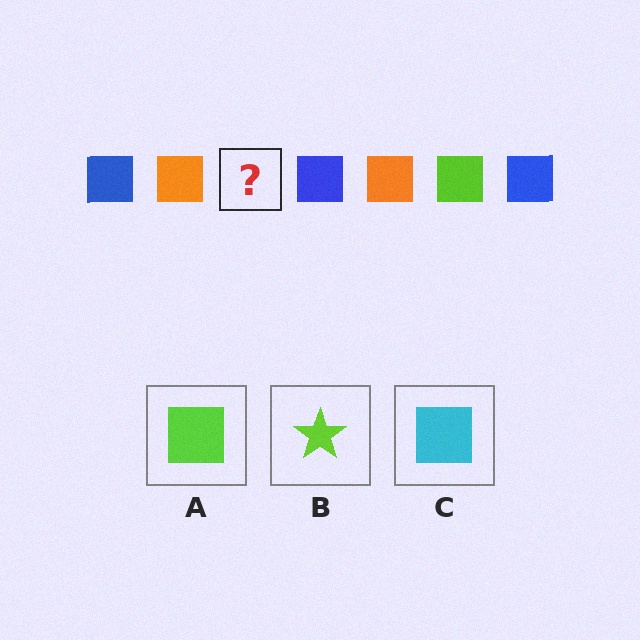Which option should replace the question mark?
Option A.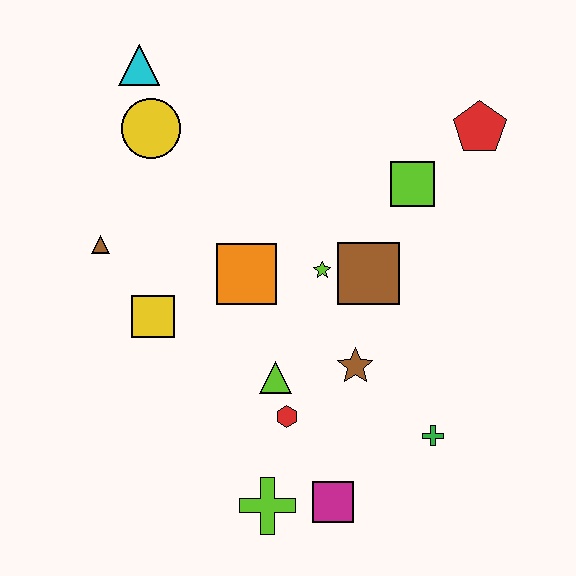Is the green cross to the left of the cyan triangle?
No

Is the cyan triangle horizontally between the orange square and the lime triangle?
No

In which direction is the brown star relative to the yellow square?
The brown star is to the right of the yellow square.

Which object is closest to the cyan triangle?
The yellow circle is closest to the cyan triangle.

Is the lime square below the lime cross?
No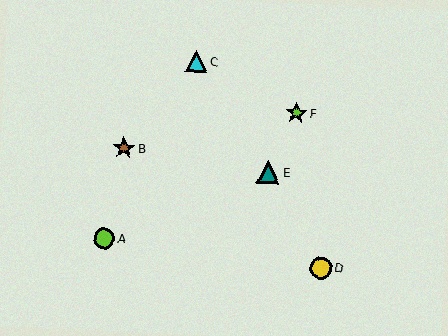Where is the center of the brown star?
The center of the brown star is at (124, 148).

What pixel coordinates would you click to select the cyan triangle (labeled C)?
Click at (196, 61) to select the cyan triangle C.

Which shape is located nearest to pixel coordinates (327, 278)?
The yellow circle (labeled D) at (321, 268) is nearest to that location.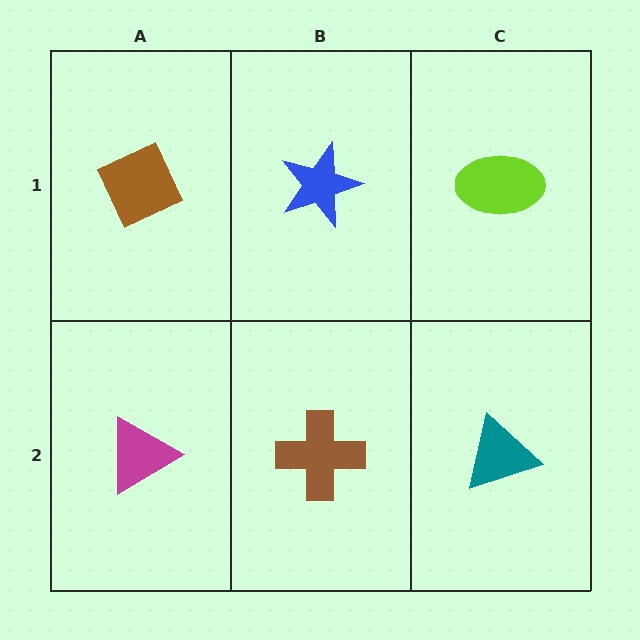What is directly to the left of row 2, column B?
A magenta triangle.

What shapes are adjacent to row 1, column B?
A brown cross (row 2, column B), a brown diamond (row 1, column A), a lime ellipse (row 1, column C).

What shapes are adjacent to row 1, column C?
A teal triangle (row 2, column C), a blue star (row 1, column B).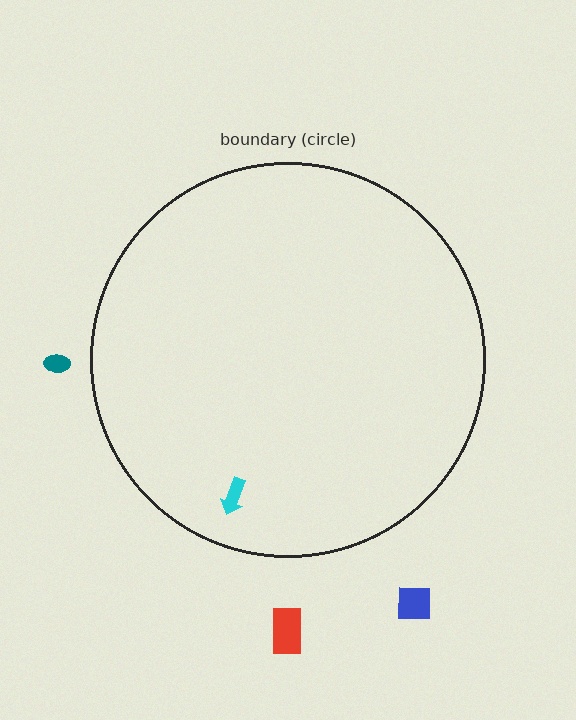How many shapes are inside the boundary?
1 inside, 3 outside.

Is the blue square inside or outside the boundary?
Outside.